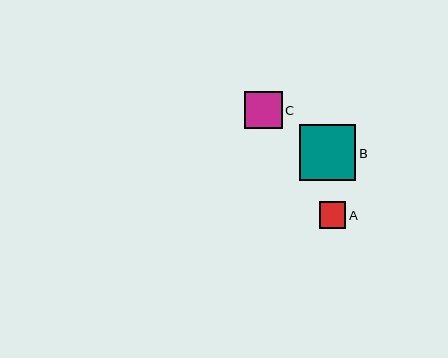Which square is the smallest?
Square A is the smallest with a size of approximately 26 pixels.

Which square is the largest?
Square B is the largest with a size of approximately 56 pixels.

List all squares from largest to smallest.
From largest to smallest: B, C, A.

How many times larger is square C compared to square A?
Square C is approximately 1.4 times the size of square A.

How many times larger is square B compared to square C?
Square B is approximately 1.5 times the size of square C.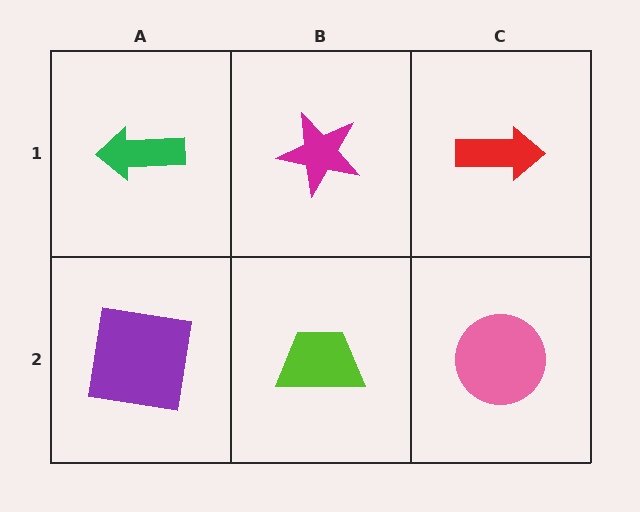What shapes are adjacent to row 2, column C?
A red arrow (row 1, column C), a lime trapezoid (row 2, column B).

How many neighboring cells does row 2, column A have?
2.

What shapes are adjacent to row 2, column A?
A green arrow (row 1, column A), a lime trapezoid (row 2, column B).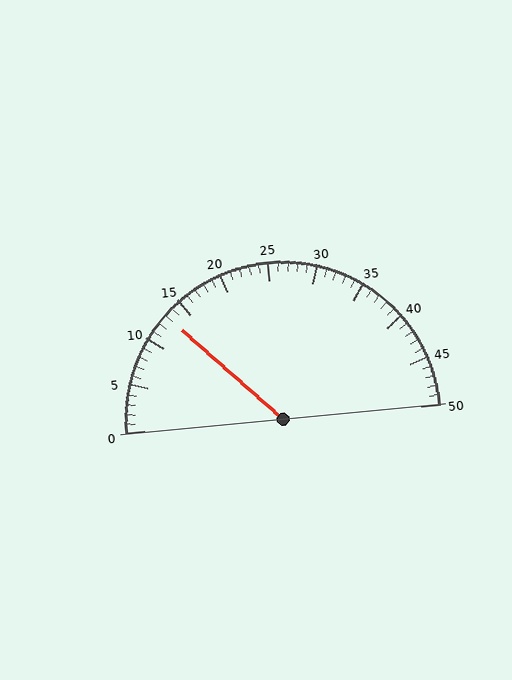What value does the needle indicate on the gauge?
The needle indicates approximately 13.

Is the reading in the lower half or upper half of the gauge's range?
The reading is in the lower half of the range (0 to 50).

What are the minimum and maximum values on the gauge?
The gauge ranges from 0 to 50.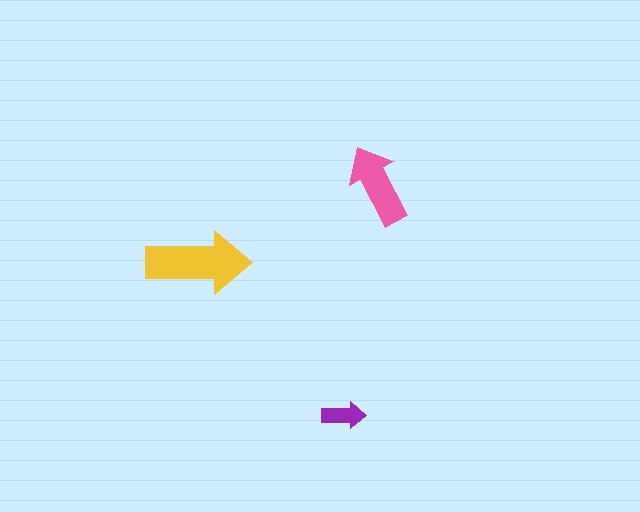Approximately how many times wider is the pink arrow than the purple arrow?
About 2 times wider.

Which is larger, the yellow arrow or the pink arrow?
The yellow one.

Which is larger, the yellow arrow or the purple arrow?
The yellow one.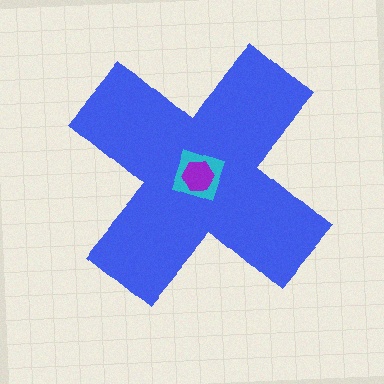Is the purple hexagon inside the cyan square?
Yes.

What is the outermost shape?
The blue cross.